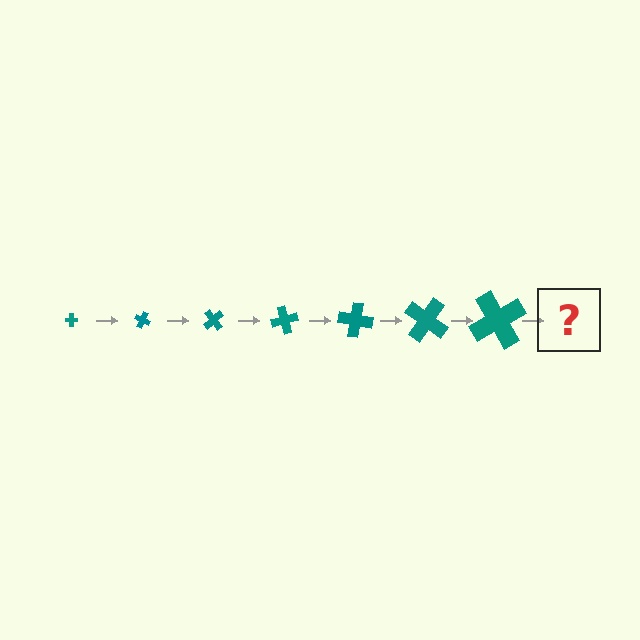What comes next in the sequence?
The next element should be a cross, larger than the previous one and rotated 175 degrees from the start.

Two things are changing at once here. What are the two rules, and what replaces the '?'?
The two rules are that the cross grows larger each step and it rotates 25 degrees each step. The '?' should be a cross, larger than the previous one and rotated 175 degrees from the start.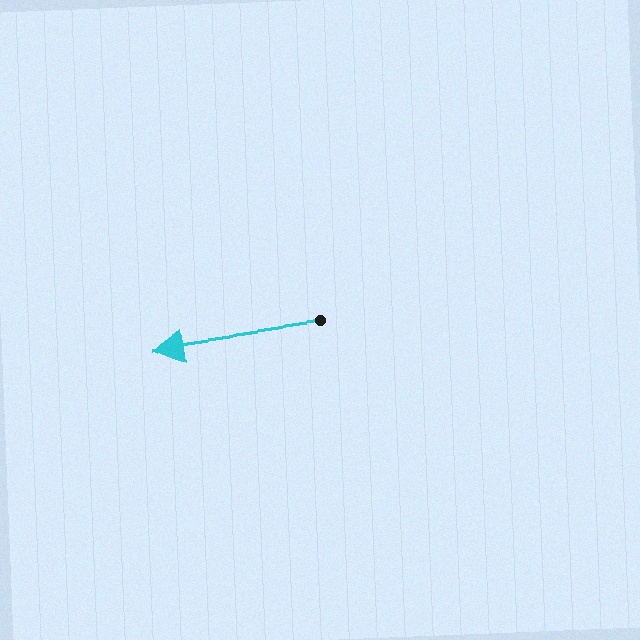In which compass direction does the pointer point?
West.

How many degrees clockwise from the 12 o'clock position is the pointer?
Approximately 262 degrees.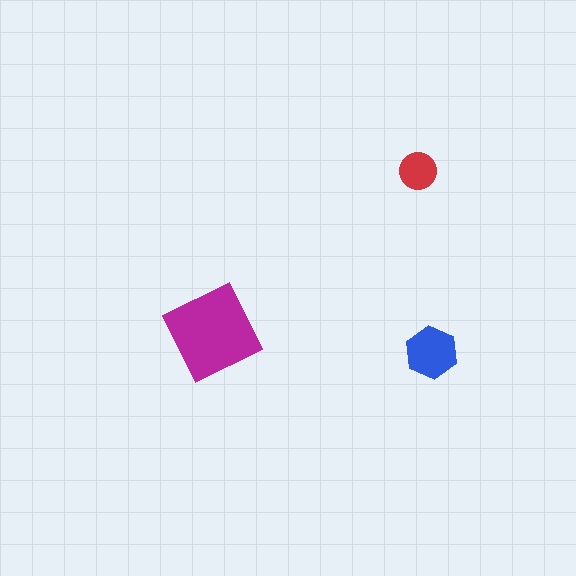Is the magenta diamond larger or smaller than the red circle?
Larger.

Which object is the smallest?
The red circle.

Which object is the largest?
The magenta diamond.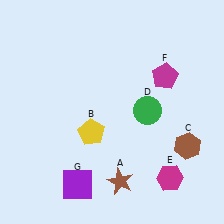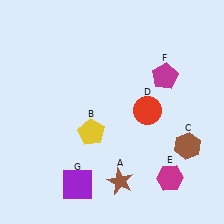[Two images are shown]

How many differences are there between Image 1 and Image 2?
There is 1 difference between the two images.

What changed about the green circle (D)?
In Image 1, D is green. In Image 2, it changed to red.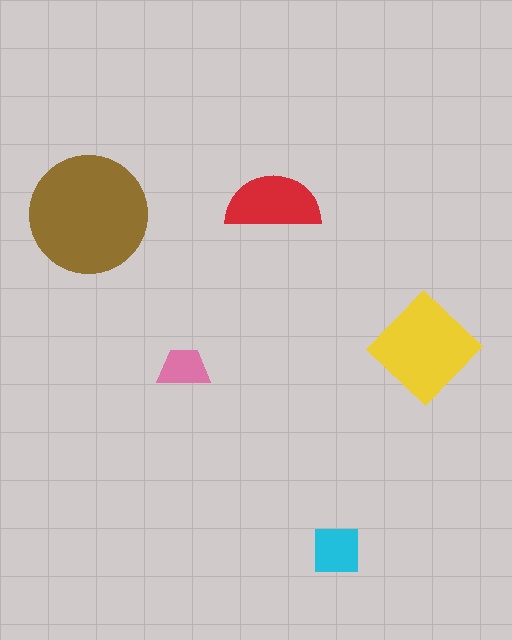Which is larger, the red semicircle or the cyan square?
The red semicircle.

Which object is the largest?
The brown circle.